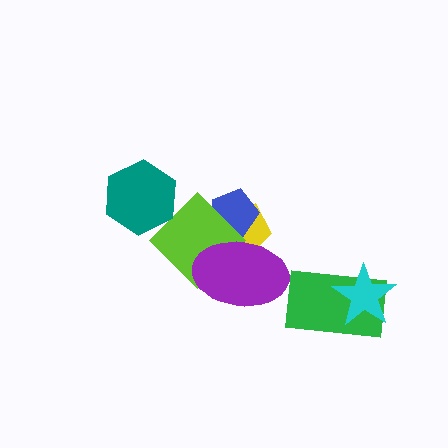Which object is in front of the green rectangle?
The cyan star is in front of the green rectangle.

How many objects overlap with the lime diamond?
4 objects overlap with the lime diamond.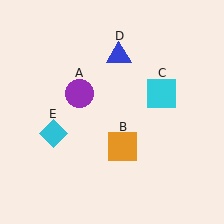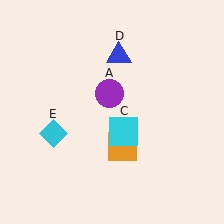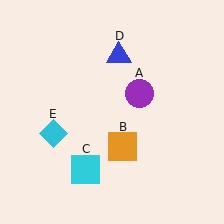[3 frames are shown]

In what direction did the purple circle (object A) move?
The purple circle (object A) moved right.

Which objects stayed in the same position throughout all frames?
Orange square (object B) and blue triangle (object D) and cyan diamond (object E) remained stationary.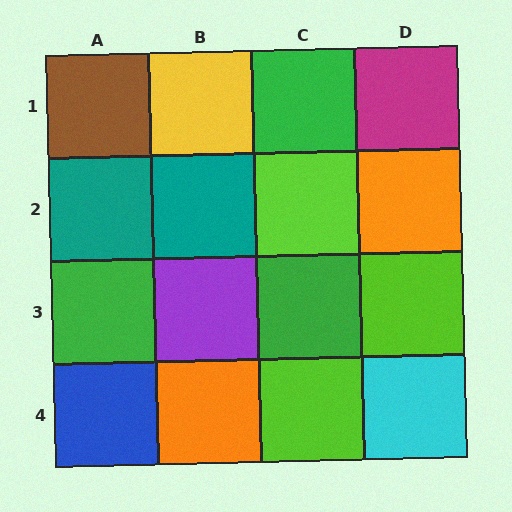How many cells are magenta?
1 cell is magenta.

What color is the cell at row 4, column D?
Cyan.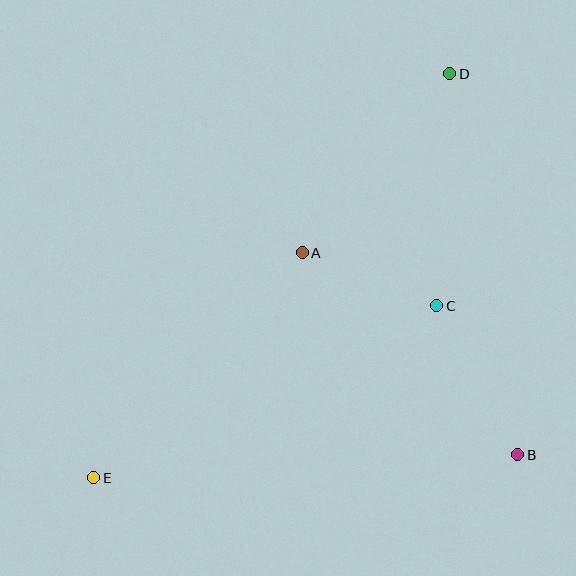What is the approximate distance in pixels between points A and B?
The distance between A and B is approximately 295 pixels.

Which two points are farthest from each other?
Points D and E are farthest from each other.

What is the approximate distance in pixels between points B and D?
The distance between B and D is approximately 387 pixels.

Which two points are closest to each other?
Points A and C are closest to each other.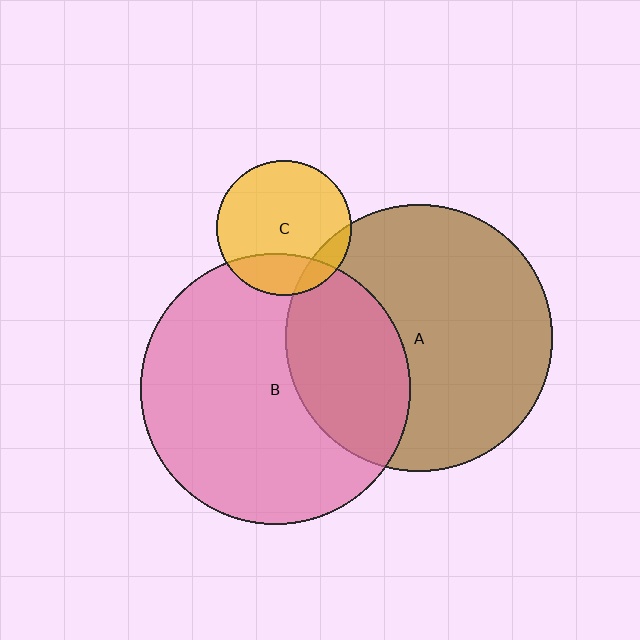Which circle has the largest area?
Circle B (pink).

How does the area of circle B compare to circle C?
Approximately 4.0 times.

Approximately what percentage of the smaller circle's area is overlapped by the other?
Approximately 25%.